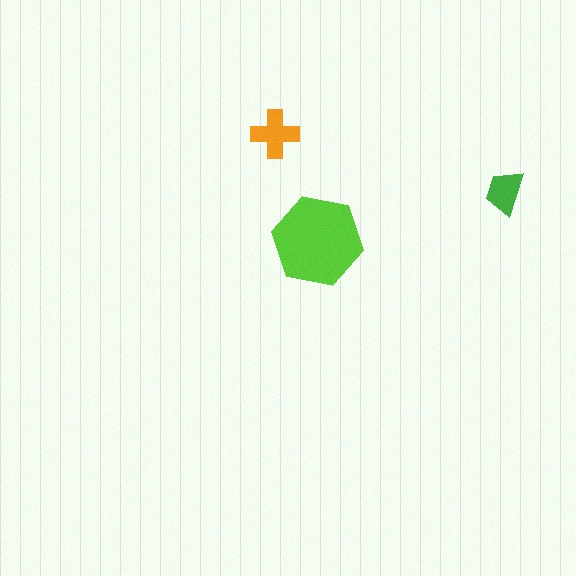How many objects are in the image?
There are 3 objects in the image.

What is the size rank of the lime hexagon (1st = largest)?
1st.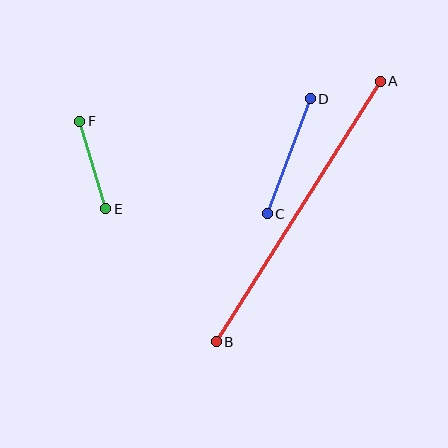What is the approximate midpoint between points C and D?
The midpoint is at approximately (289, 156) pixels.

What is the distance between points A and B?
The distance is approximately 308 pixels.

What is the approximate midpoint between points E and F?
The midpoint is at approximately (93, 165) pixels.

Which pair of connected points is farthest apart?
Points A and B are farthest apart.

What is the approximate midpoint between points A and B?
The midpoint is at approximately (298, 212) pixels.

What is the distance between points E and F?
The distance is approximately 92 pixels.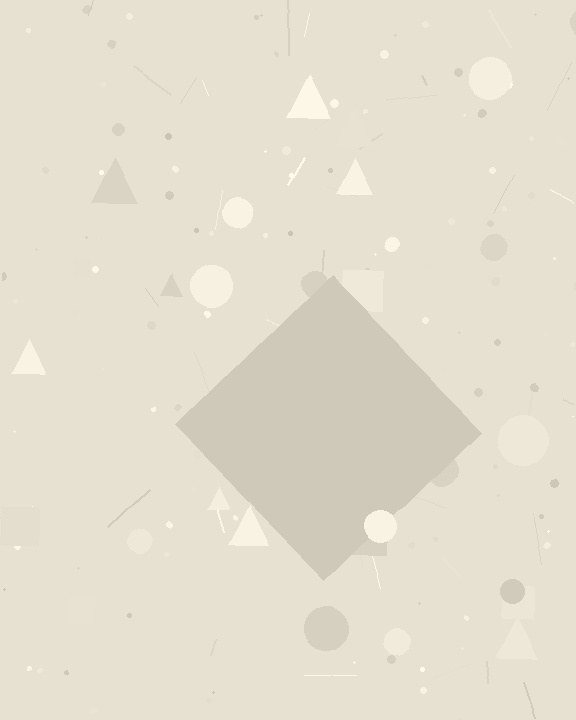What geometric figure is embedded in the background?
A diamond is embedded in the background.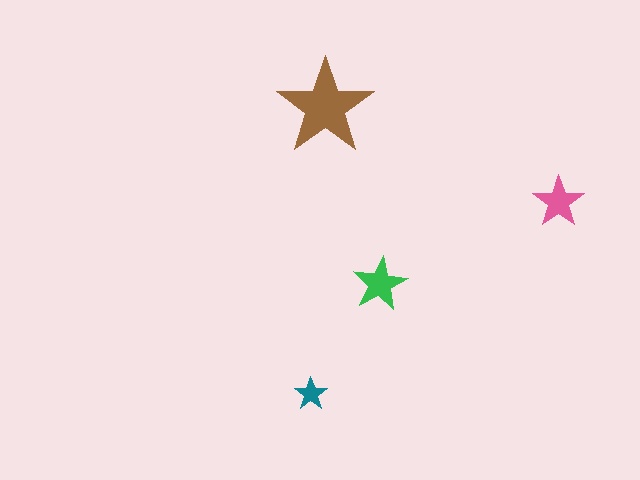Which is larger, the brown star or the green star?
The brown one.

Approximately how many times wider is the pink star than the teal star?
About 1.5 times wider.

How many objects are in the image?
There are 4 objects in the image.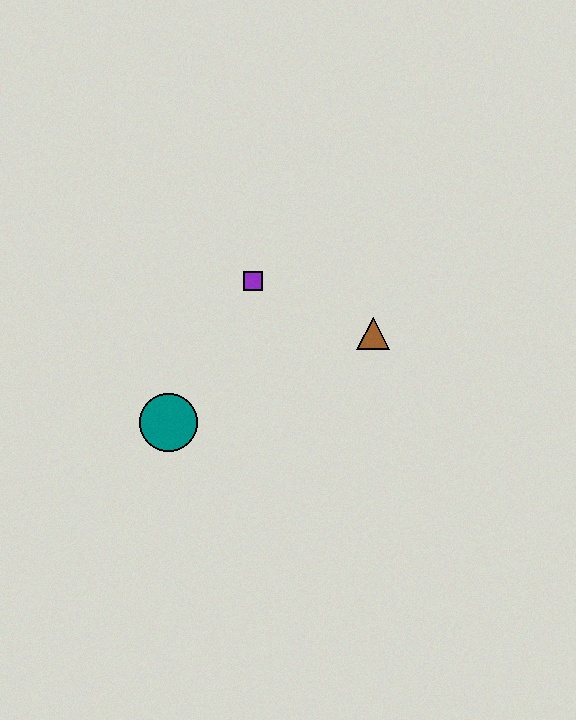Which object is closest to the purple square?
The brown triangle is closest to the purple square.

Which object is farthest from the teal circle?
The brown triangle is farthest from the teal circle.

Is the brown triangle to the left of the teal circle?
No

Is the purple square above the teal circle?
Yes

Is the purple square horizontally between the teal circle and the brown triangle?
Yes